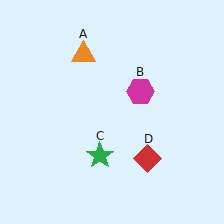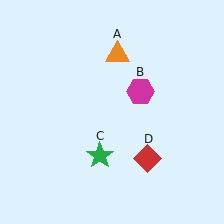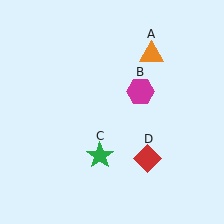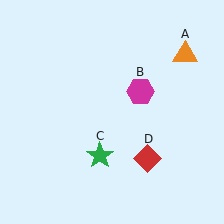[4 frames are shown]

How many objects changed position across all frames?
1 object changed position: orange triangle (object A).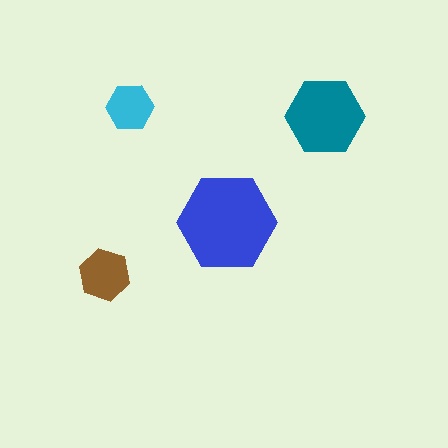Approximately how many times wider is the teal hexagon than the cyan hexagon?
About 1.5 times wider.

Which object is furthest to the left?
The brown hexagon is leftmost.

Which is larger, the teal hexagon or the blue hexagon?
The blue one.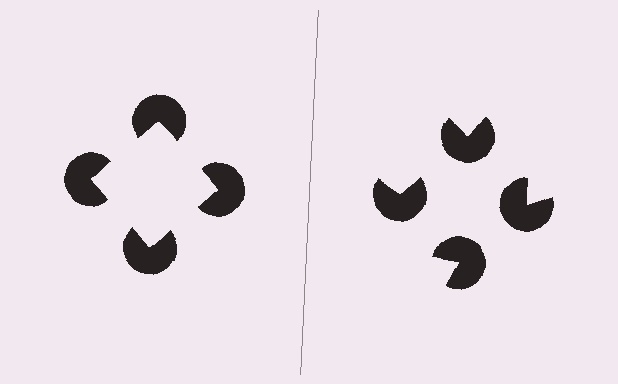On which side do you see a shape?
An illusory square appears on the left side. On the right side the wedge cuts are rotated, so no coherent shape forms.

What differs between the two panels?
The pac-man discs are positioned identically on both sides; only the wedge orientations differ. On the left they align to a square; on the right they are misaligned.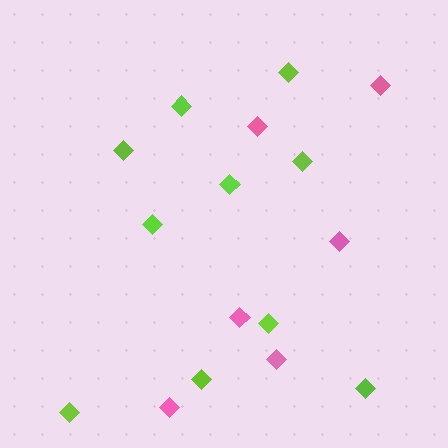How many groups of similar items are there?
There are 2 groups: one group of pink diamonds (6) and one group of lime diamonds (10).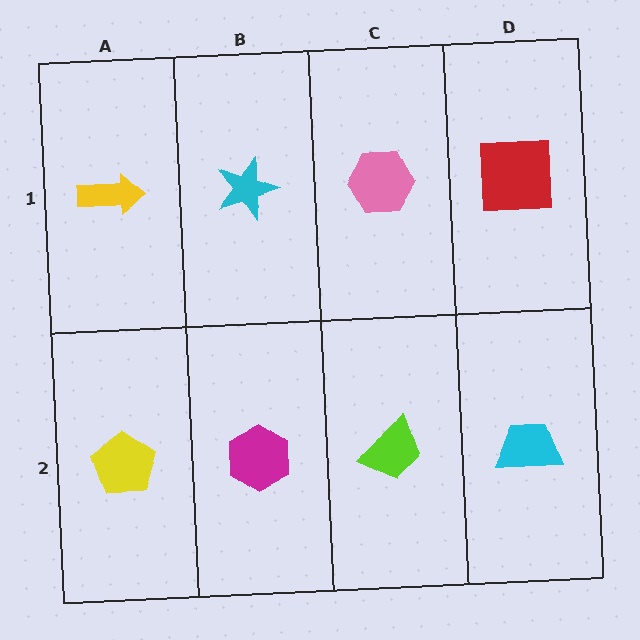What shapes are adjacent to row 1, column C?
A lime trapezoid (row 2, column C), a cyan star (row 1, column B), a red square (row 1, column D).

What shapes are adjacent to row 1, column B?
A magenta hexagon (row 2, column B), a yellow arrow (row 1, column A), a pink hexagon (row 1, column C).